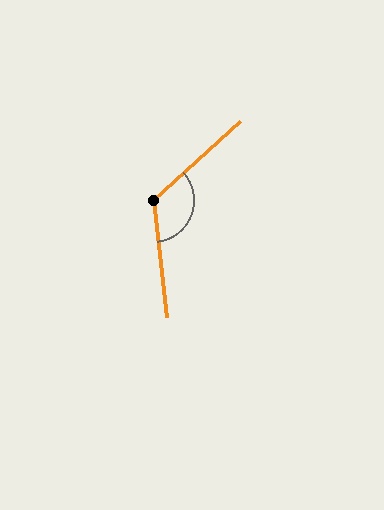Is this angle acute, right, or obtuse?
It is obtuse.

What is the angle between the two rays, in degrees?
Approximately 126 degrees.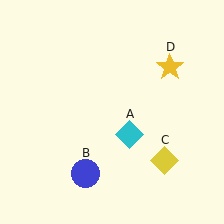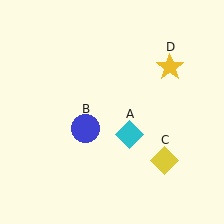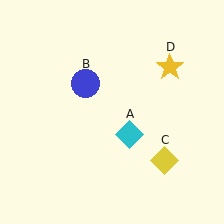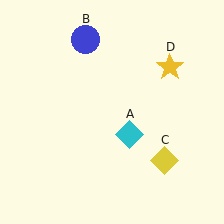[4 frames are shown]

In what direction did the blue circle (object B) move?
The blue circle (object B) moved up.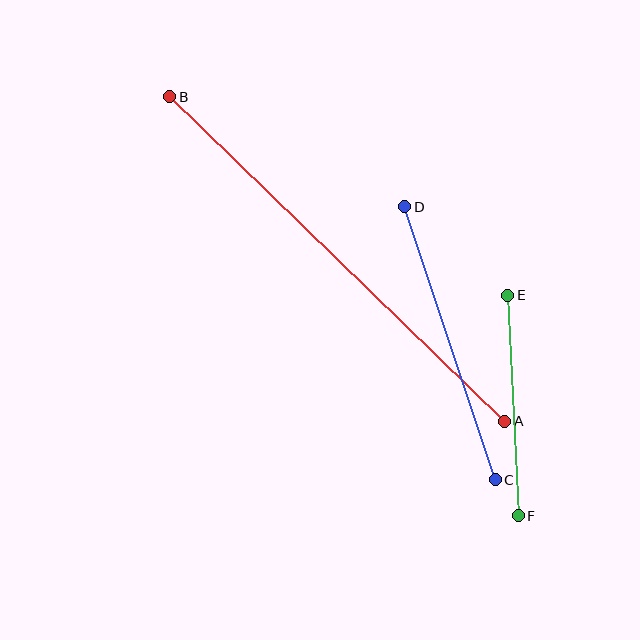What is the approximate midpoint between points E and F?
The midpoint is at approximately (513, 405) pixels.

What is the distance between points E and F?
The distance is approximately 221 pixels.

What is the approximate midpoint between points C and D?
The midpoint is at approximately (450, 343) pixels.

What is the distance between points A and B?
The distance is approximately 466 pixels.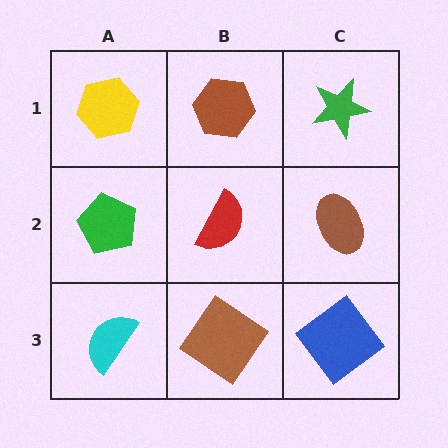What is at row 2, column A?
A green pentagon.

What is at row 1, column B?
A brown hexagon.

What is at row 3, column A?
A cyan semicircle.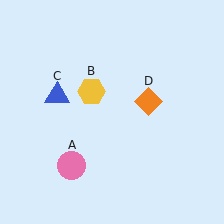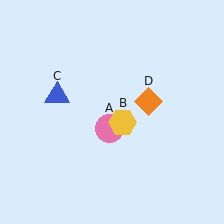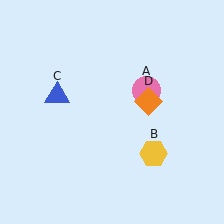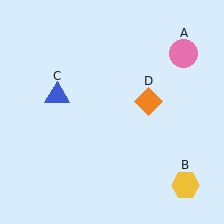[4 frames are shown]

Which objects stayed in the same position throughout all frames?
Blue triangle (object C) and orange diamond (object D) remained stationary.